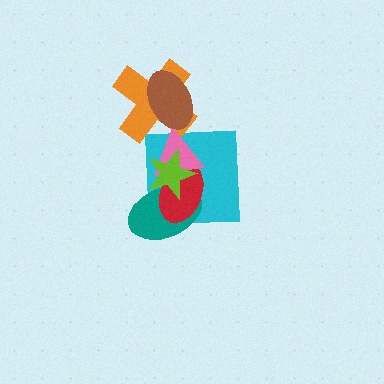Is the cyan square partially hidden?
Yes, it is partially covered by another shape.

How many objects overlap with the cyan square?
4 objects overlap with the cyan square.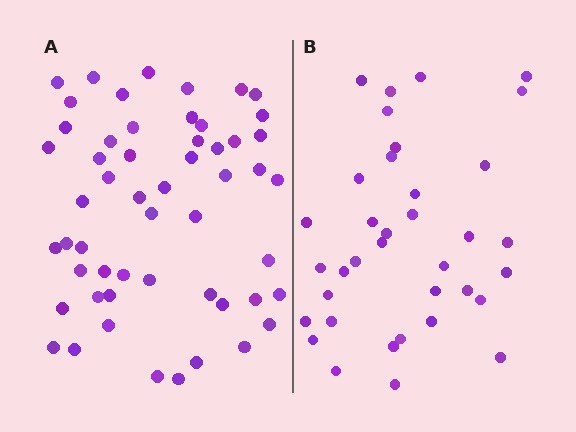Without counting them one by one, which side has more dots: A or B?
Region A (the left region) has more dots.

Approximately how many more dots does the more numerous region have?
Region A has approximately 20 more dots than region B.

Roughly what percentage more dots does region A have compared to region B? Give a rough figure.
About 50% more.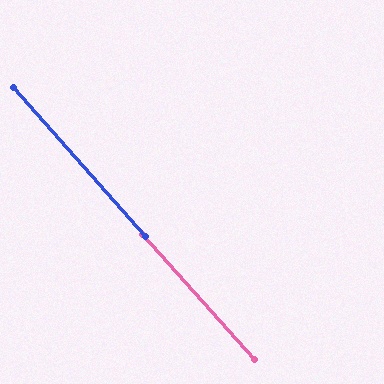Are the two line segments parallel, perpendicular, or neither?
Parallel — their directions differ by only 0.4°.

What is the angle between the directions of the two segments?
Approximately 0 degrees.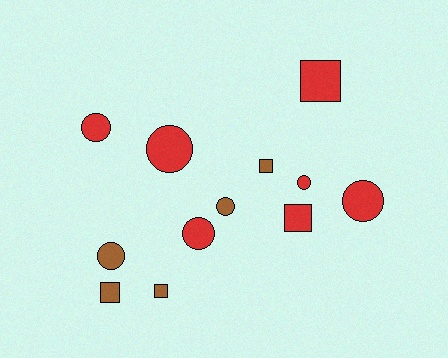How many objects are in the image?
There are 12 objects.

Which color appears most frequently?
Red, with 7 objects.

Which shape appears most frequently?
Circle, with 7 objects.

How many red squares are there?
There are 2 red squares.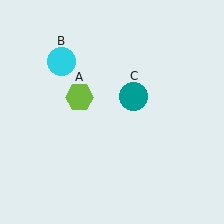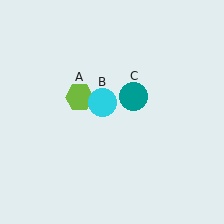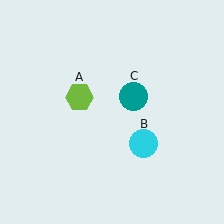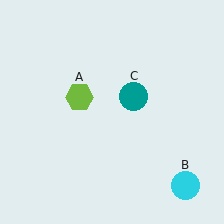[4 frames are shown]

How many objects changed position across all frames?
1 object changed position: cyan circle (object B).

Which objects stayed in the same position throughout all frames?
Lime hexagon (object A) and teal circle (object C) remained stationary.